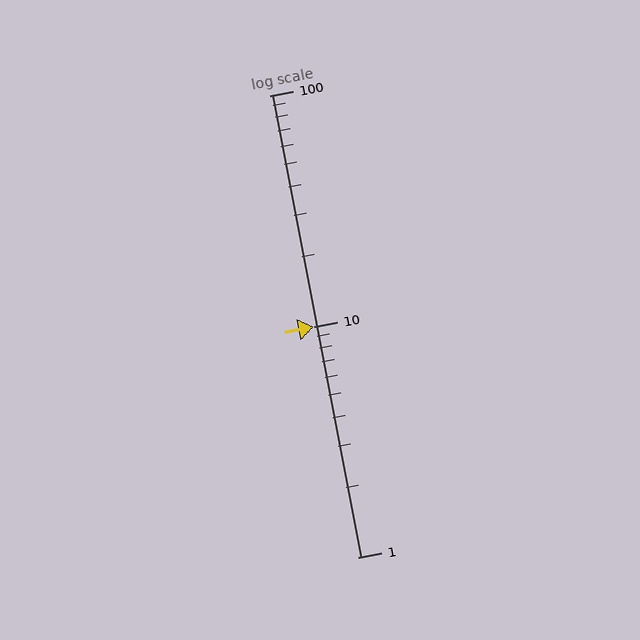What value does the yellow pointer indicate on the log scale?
The pointer indicates approximately 10.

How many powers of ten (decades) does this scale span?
The scale spans 2 decades, from 1 to 100.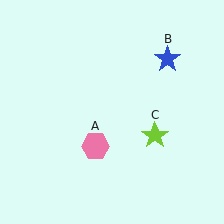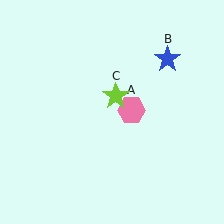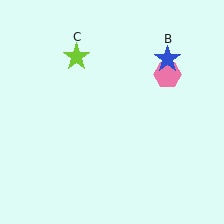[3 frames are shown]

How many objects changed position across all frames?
2 objects changed position: pink hexagon (object A), lime star (object C).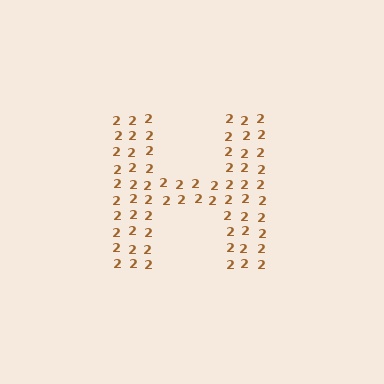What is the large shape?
The large shape is the letter H.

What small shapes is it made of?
It is made of small digit 2's.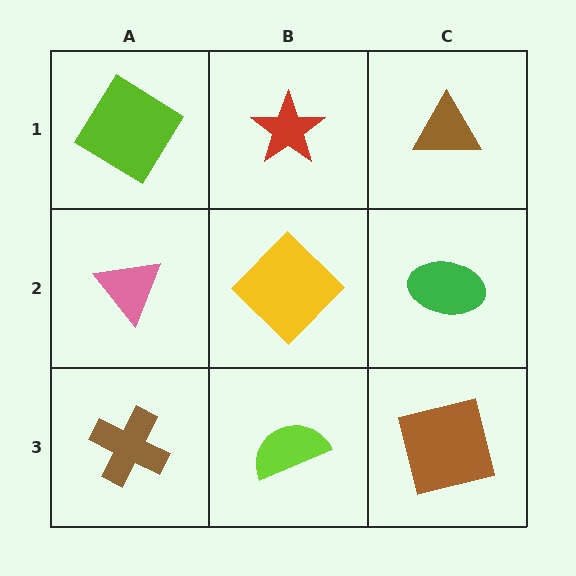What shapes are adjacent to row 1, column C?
A green ellipse (row 2, column C), a red star (row 1, column B).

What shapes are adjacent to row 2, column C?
A brown triangle (row 1, column C), a brown square (row 3, column C), a yellow diamond (row 2, column B).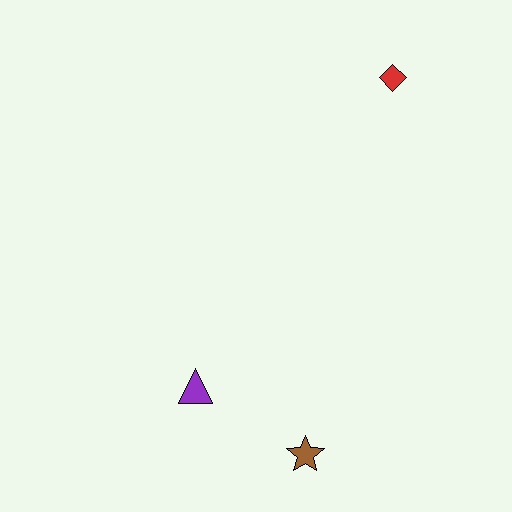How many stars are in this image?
There is 1 star.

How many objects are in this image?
There are 3 objects.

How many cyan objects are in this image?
There are no cyan objects.